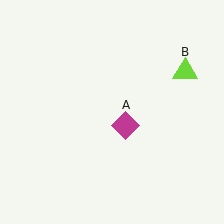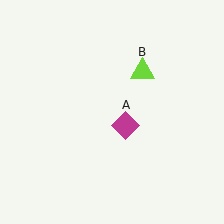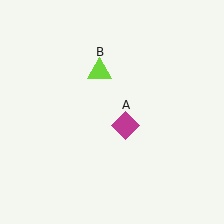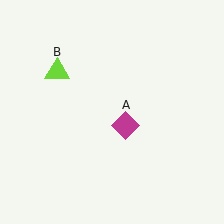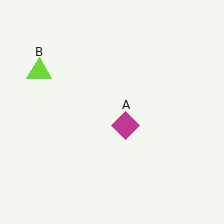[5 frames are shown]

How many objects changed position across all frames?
1 object changed position: lime triangle (object B).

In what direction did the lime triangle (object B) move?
The lime triangle (object B) moved left.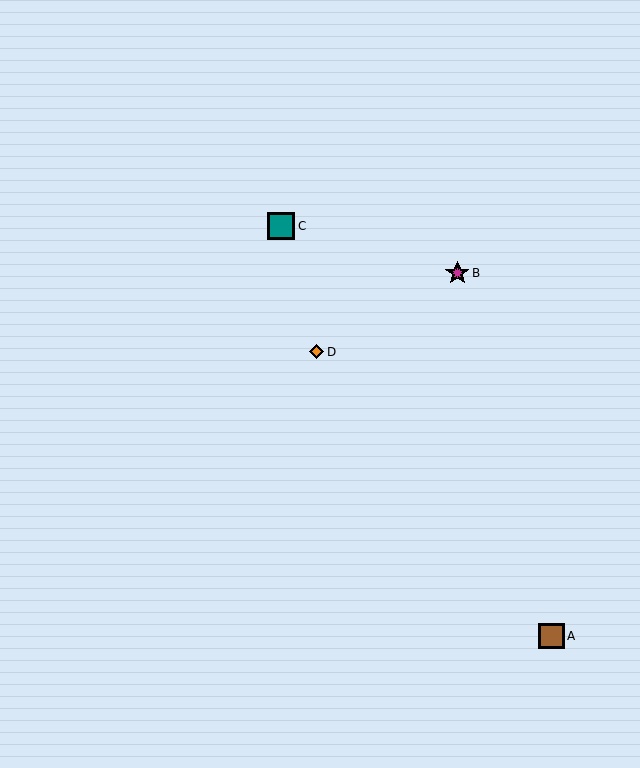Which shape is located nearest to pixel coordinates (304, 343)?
The orange diamond (labeled D) at (317, 352) is nearest to that location.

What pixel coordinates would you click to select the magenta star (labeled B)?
Click at (457, 273) to select the magenta star B.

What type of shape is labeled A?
Shape A is a brown square.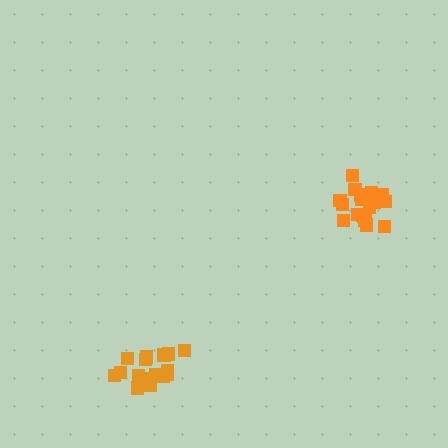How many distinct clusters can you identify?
There are 2 distinct clusters.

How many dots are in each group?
Group 1: 16 dots, Group 2: 19 dots (35 total).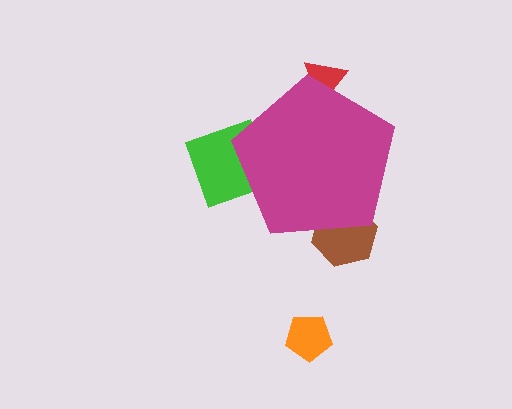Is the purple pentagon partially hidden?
Yes, the purple pentagon is partially hidden behind the magenta pentagon.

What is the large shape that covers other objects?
A magenta pentagon.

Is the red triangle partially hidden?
Yes, the red triangle is partially hidden behind the magenta pentagon.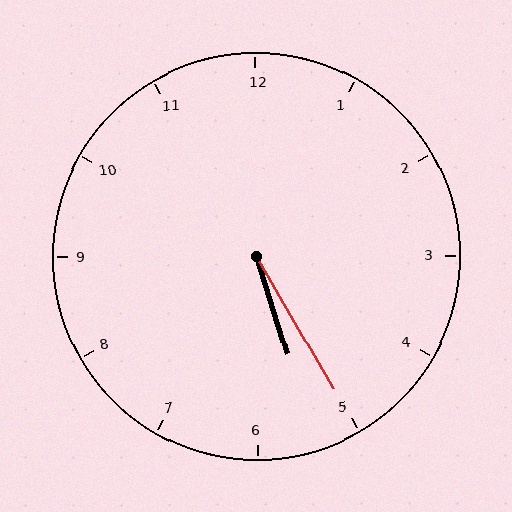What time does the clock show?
5:25.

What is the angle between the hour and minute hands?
Approximately 12 degrees.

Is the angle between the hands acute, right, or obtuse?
It is acute.